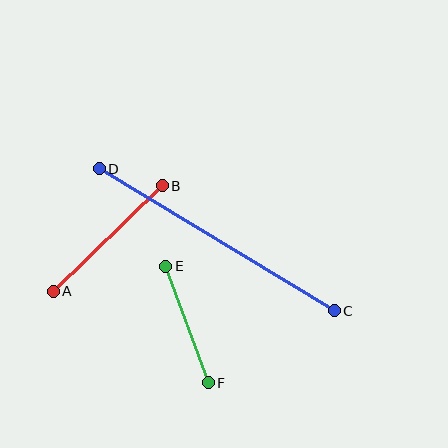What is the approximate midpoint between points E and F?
The midpoint is at approximately (187, 324) pixels.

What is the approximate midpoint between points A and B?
The midpoint is at approximately (108, 238) pixels.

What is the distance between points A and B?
The distance is approximately 152 pixels.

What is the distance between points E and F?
The distance is approximately 124 pixels.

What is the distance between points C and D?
The distance is approximately 275 pixels.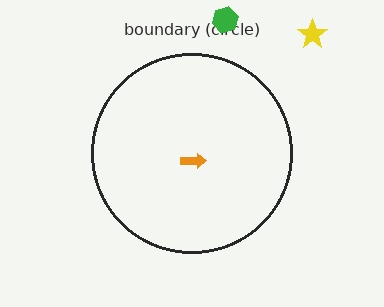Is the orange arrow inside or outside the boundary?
Inside.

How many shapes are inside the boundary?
1 inside, 2 outside.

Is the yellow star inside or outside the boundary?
Outside.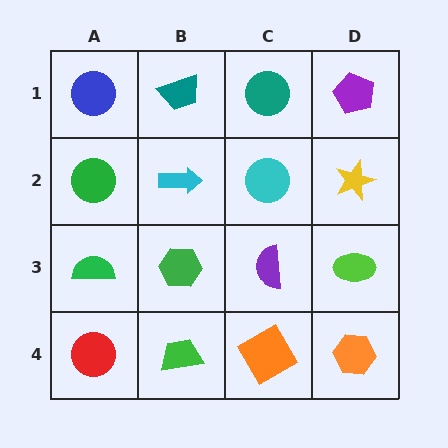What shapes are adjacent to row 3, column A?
A green circle (row 2, column A), a red circle (row 4, column A), a green hexagon (row 3, column B).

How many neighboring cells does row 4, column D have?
2.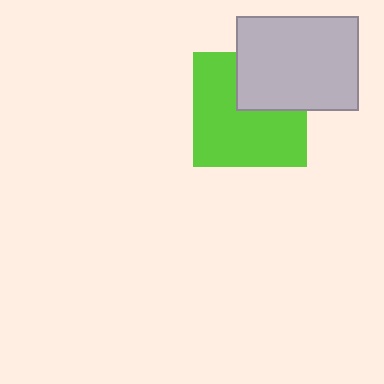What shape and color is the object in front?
The object in front is a light gray rectangle.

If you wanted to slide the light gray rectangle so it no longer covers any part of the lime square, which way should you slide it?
Slide it toward the upper-right — that is the most direct way to separate the two shapes.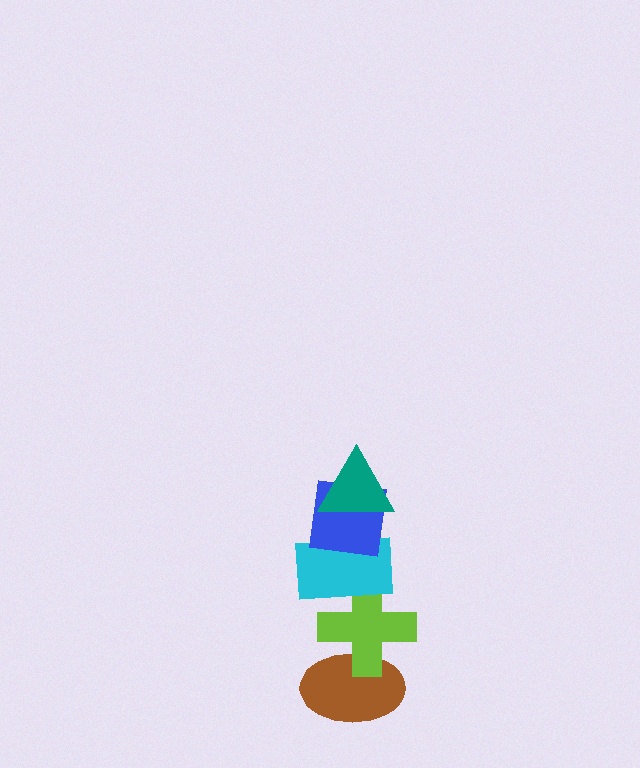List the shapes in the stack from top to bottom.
From top to bottom: the teal triangle, the blue square, the cyan rectangle, the lime cross, the brown ellipse.